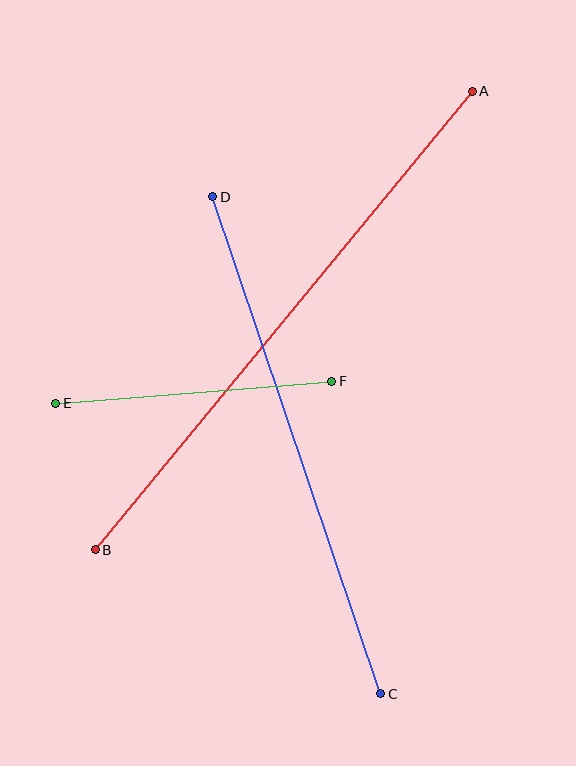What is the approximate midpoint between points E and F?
The midpoint is at approximately (194, 392) pixels.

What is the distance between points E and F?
The distance is approximately 277 pixels.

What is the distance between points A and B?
The distance is approximately 594 pixels.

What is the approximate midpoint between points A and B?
The midpoint is at approximately (284, 320) pixels.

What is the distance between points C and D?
The distance is approximately 524 pixels.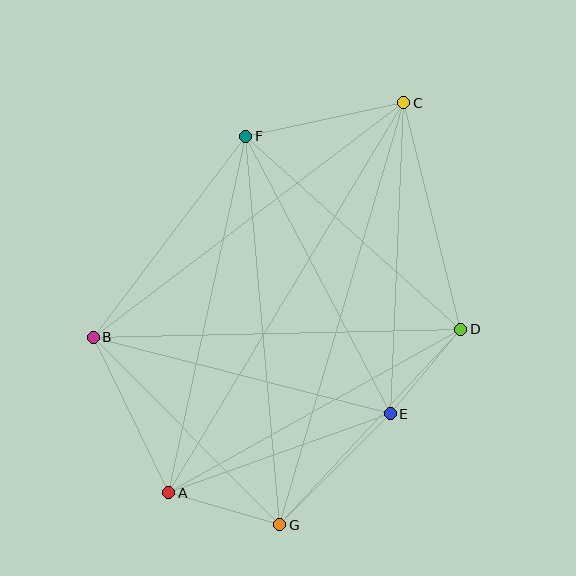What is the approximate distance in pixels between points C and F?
The distance between C and F is approximately 162 pixels.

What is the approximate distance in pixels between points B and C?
The distance between B and C is approximately 389 pixels.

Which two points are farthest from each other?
Points A and C are farthest from each other.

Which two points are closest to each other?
Points D and E are closest to each other.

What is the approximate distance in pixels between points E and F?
The distance between E and F is approximately 313 pixels.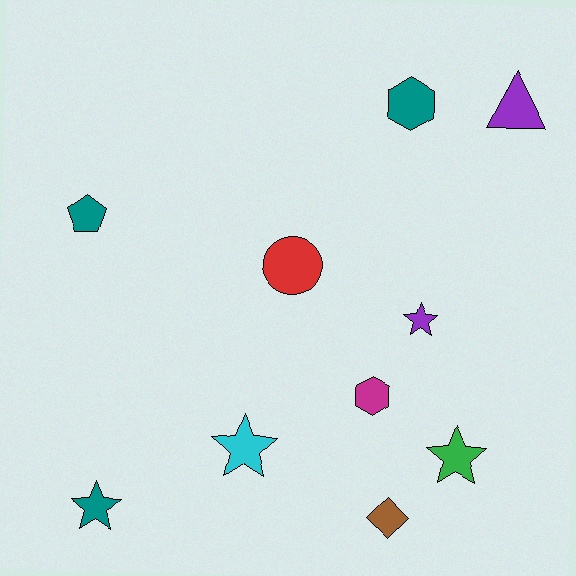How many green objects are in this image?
There is 1 green object.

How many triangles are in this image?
There is 1 triangle.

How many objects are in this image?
There are 10 objects.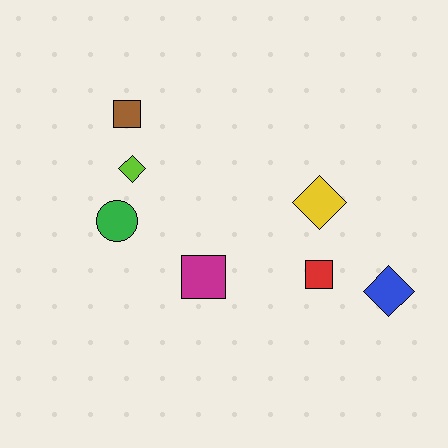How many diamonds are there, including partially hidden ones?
There are 3 diamonds.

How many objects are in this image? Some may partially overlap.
There are 7 objects.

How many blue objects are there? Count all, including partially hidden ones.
There is 1 blue object.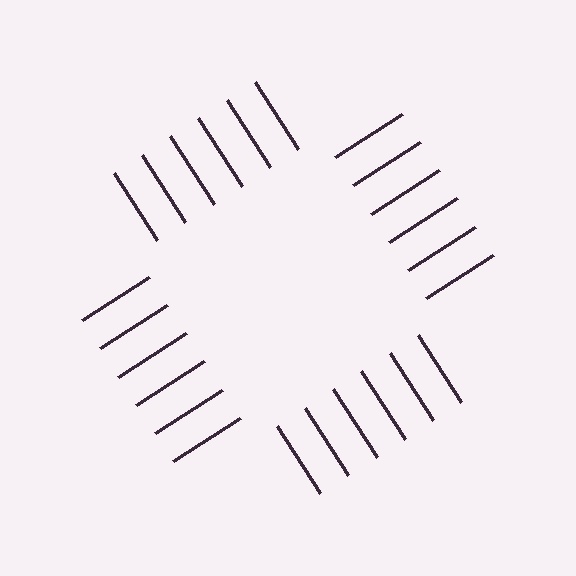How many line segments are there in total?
24 — 6 along each of the 4 edges.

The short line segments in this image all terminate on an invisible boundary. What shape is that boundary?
An illusory square — the line segments terminate on its edges but no continuous stroke is drawn.